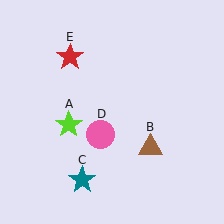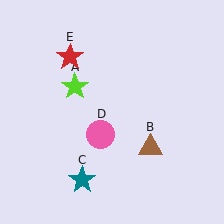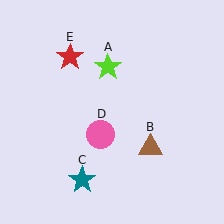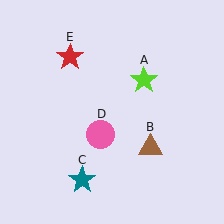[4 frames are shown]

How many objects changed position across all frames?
1 object changed position: lime star (object A).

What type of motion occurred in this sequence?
The lime star (object A) rotated clockwise around the center of the scene.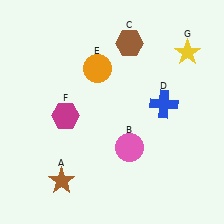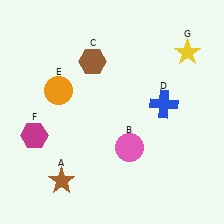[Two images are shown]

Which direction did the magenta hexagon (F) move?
The magenta hexagon (F) moved left.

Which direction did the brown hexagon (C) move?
The brown hexagon (C) moved left.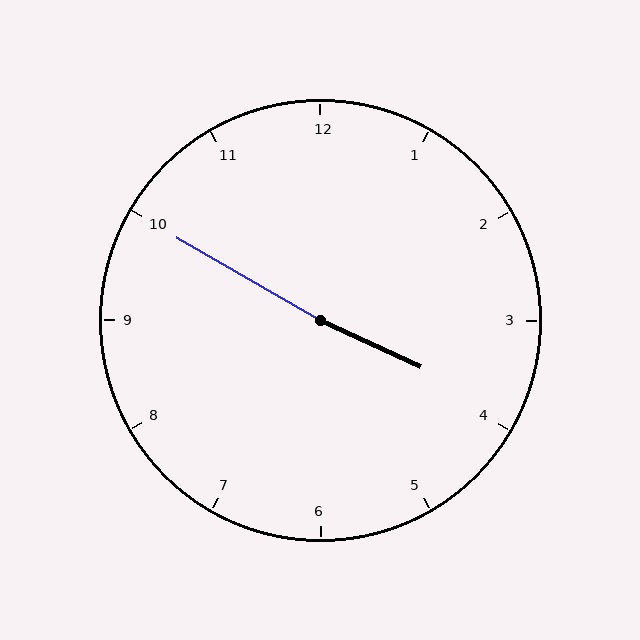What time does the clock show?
3:50.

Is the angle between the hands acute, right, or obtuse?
It is obtuse.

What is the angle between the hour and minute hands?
Approximately 175 degrees.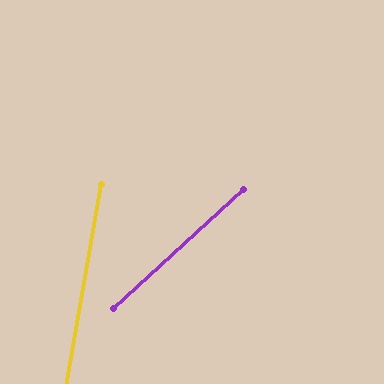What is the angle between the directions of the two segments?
Approximately 38 degrees.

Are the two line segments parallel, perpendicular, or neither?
Neither parallel nor perpendicular — they differ by about 38°.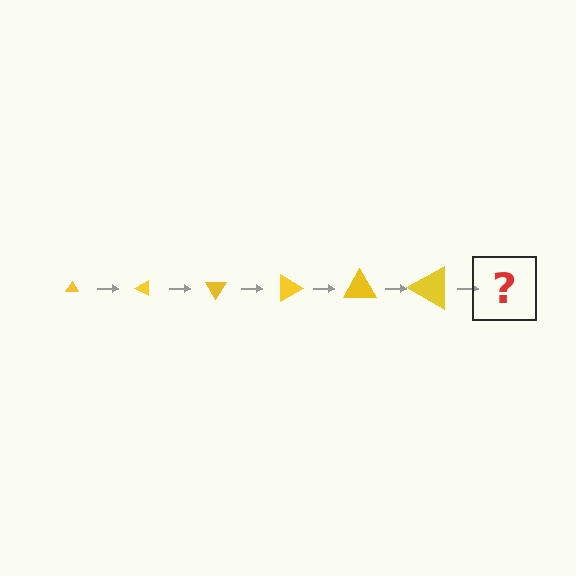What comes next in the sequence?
The next element should be a triangle, larger than the previous one and rotated 180 degrees from the start.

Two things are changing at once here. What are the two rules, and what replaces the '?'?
The two rules are that the triangle grows larger each step and it rotates 30 degrees each step. The '?' should be a triangle, larger than the previous one and rotated 180 degrees from the start.